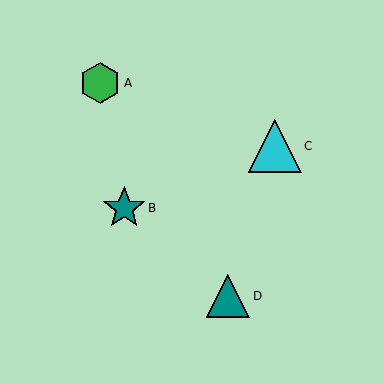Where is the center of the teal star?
The center of the teal star is at (124, 208).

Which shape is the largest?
The cyan triangle (labeled C) is the largest.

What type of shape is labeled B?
Shape B is a teal star.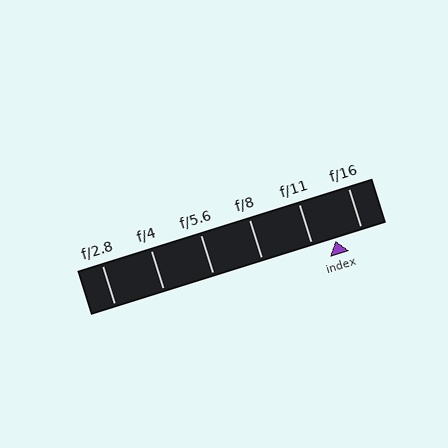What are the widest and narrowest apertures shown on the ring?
The widest aperture shown is f/2.8 and the narrowest is f/16.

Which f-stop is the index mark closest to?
The index mark is closest to f/11.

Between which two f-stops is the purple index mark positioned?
The index mark is between f/11 and f/16.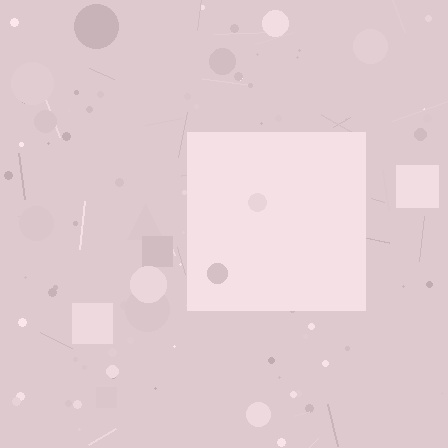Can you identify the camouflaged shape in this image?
The camouflaged shape is a square.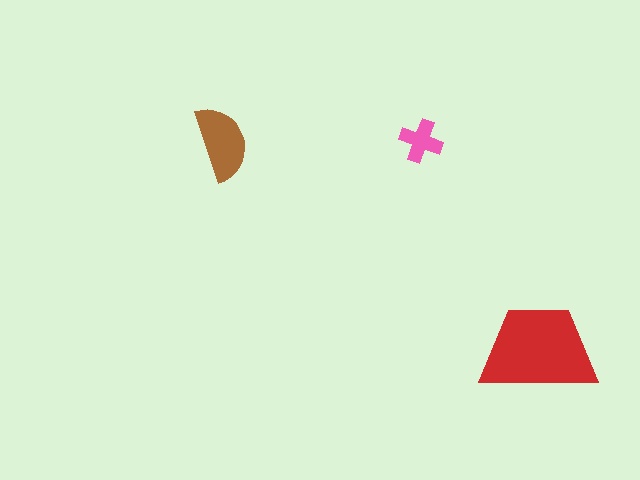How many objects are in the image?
There are 3 objects in the image.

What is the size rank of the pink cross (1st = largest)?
3rd.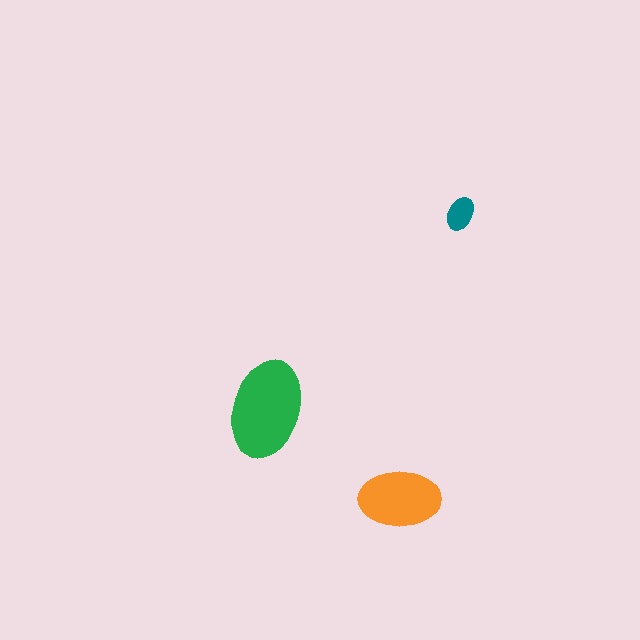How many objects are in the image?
There are 3 objects in the image.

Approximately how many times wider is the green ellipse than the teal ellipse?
About 3 times wider.